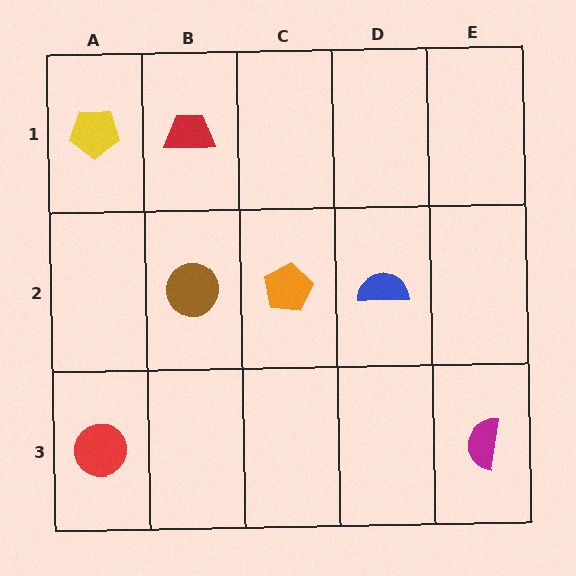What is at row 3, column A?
A red circle.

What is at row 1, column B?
A red trapezoid.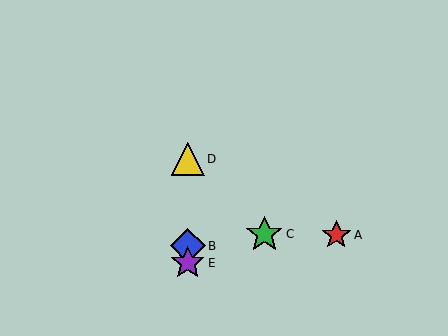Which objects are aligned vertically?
Objects B, D, E are aligned vertically.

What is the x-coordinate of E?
Object E is at x≈188.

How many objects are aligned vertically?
3 objects (B, D, E) are aligned vertically.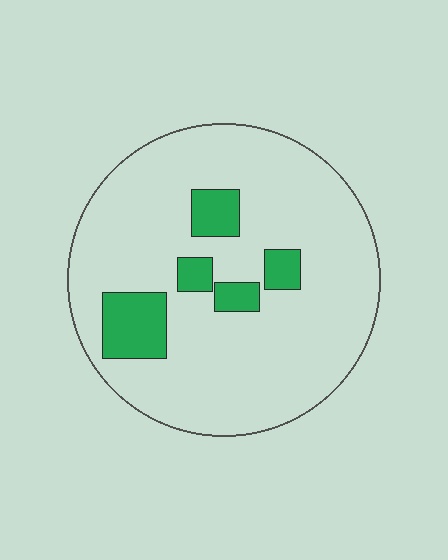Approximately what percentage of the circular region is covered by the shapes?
Approximately 15%.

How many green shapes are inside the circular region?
5.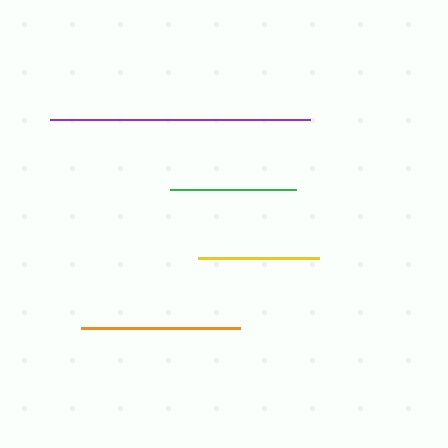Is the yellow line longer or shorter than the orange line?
The orange line is longer than the yellow line.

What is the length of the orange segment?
The orange segment is approximately 159 pixels long.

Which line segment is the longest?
The purple line is the longest at approximately 260 pixels.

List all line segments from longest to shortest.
From longest to shortest: purple, orange, green, yellow.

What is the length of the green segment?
The green segment is approximately 126 pixels long.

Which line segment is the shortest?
The yellow line is the shortest at approximately 121 pixels.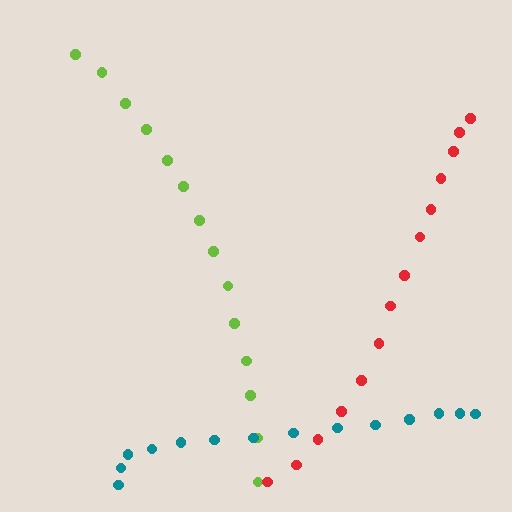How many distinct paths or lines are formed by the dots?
There are 3 distinct paths.